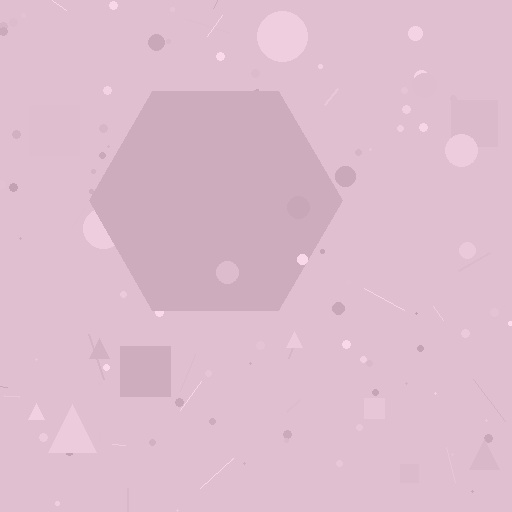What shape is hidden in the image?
A hexagon is hidden in the image.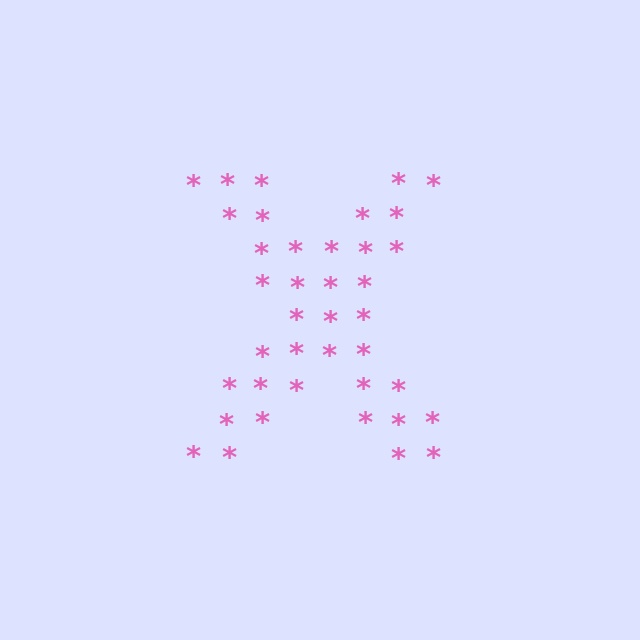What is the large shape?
The large shape is the letter X.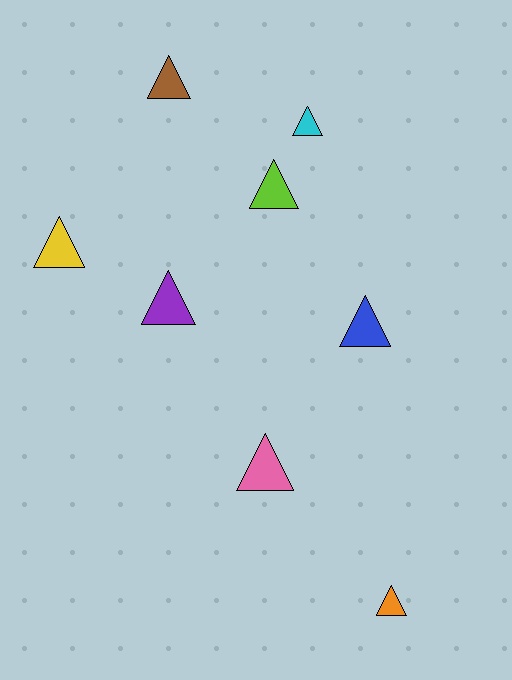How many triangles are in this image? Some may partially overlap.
There are 8 triangles.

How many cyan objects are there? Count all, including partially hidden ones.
There is 1 cyan object.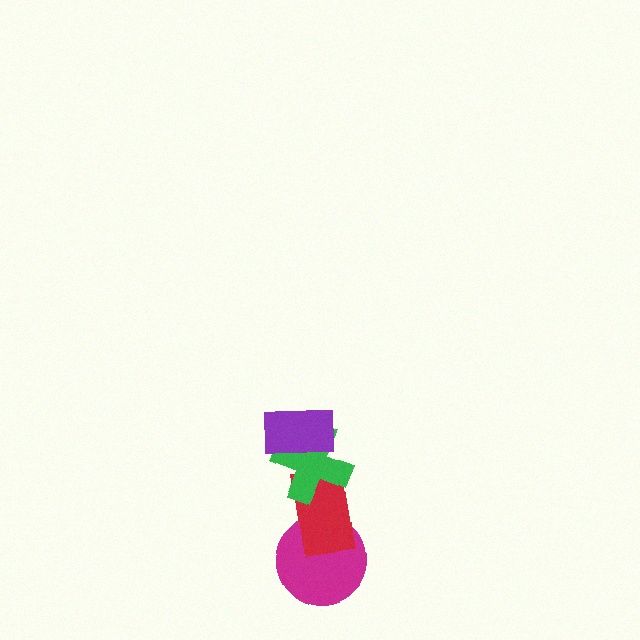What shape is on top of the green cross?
The purple rectangle is on top of the green cross.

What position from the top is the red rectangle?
The red rectangle is 3rd from the top.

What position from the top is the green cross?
The green cross is 2nd from the top.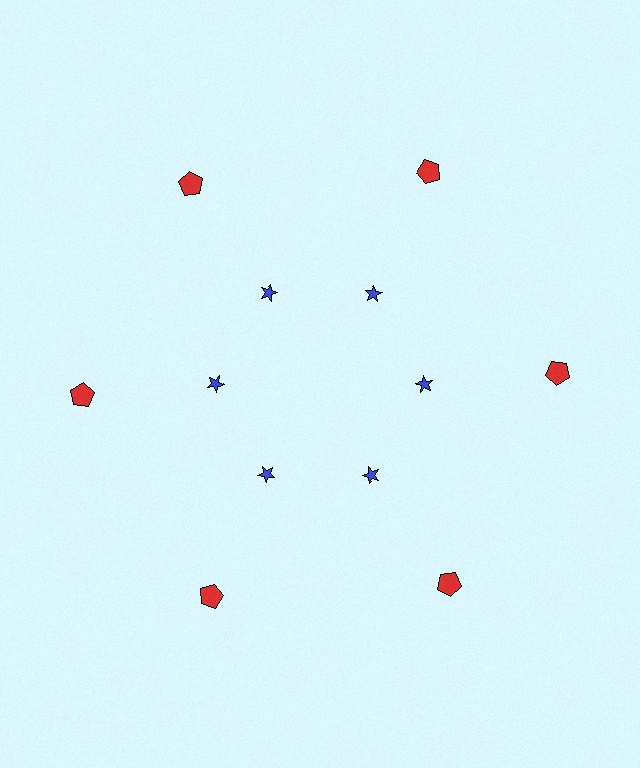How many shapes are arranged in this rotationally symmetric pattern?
There are 12 shapes, arranged in 6 groups of 2.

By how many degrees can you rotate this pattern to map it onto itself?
The pattern maps onto itself every 60 degrees of rotation.